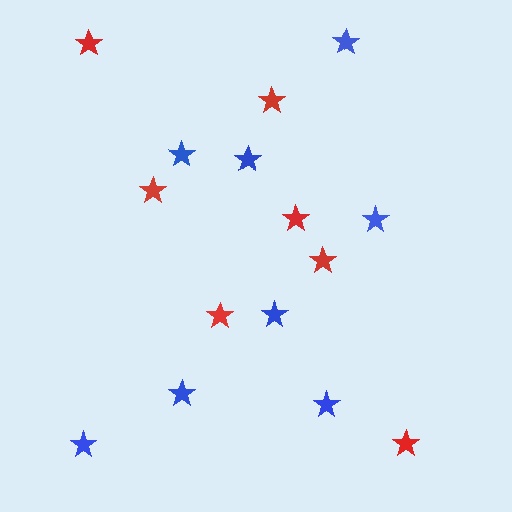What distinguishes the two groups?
There are 2 groups: one group of red stars (7) and one group of blue stars (8).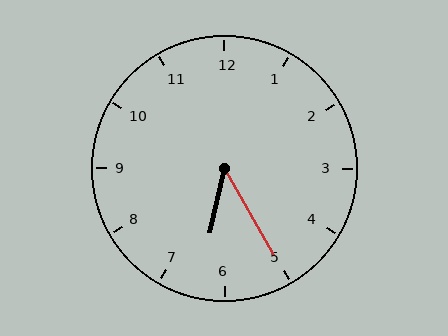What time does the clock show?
6:25.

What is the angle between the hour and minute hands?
Approximately 42 degrees.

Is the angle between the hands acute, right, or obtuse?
It is acute.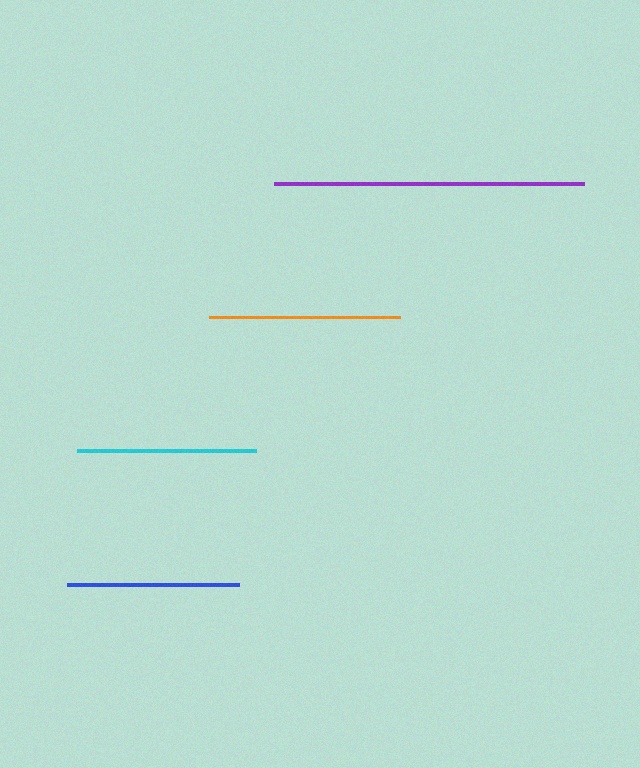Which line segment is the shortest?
The blue line is the shortest at approximately 172 pixels.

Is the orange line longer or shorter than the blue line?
The orange line is longer than the blue line.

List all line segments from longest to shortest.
From longest to shortest: purple, orange, cyan, blue.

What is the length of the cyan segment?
The cyan segment is approximately 179 pixels long.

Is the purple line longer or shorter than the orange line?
The purple line is longer than the orange line.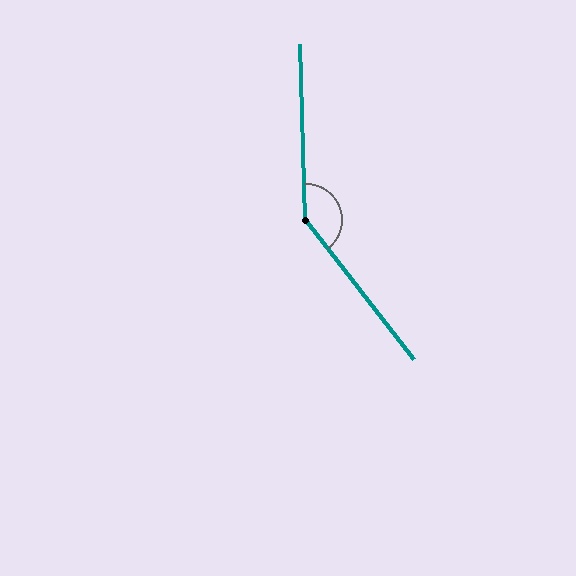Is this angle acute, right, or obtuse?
It is obtuse.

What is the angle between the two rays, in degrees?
Approximately 144 degrees.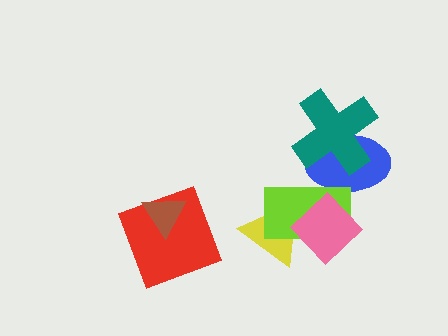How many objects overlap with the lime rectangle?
3 objects overlap with the lime rectangle.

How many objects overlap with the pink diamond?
3 objects overlap with the pink diamond.